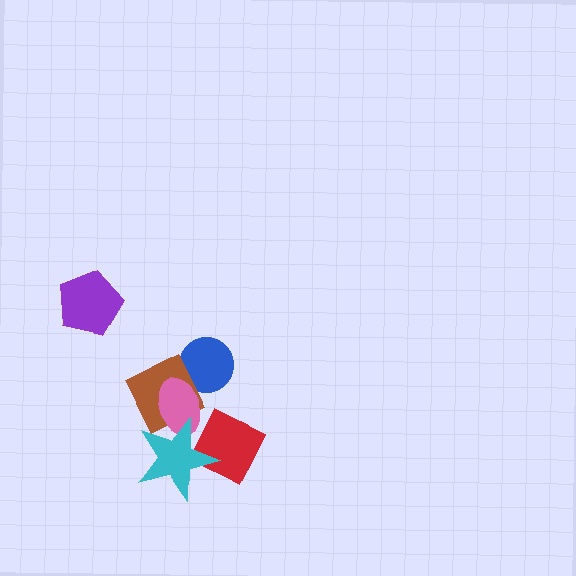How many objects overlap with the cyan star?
3 objects overlap with the cyan star.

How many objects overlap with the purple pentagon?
0 objects overlap with the purple pentagon.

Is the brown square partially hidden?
Yes, it is partially covered by another shape.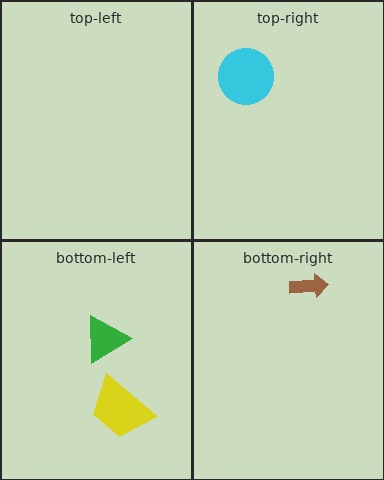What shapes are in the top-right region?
The cyan circle.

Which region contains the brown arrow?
The bottom-right region.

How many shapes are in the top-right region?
1.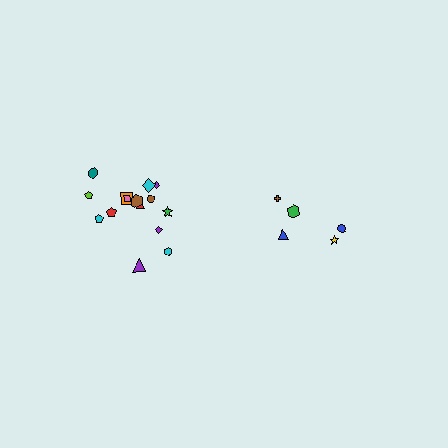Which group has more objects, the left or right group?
The left group.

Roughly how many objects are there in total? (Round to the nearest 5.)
Roughly 20 objects in total.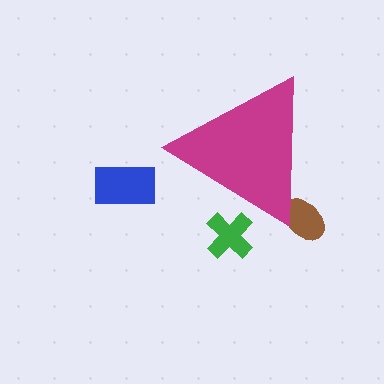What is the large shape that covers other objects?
A magenta triangle.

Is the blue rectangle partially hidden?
No, the blue rectangle is fully visible.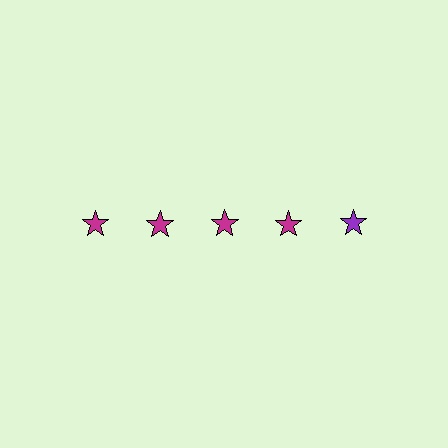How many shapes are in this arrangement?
There are 5 shapes arranged in a grid pattern.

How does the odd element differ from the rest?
It has a different color: purple instead of magenta.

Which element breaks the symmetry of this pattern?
The purple star in the top row, rightmost column breaks the symmetry. All other shapes are magenta stars.